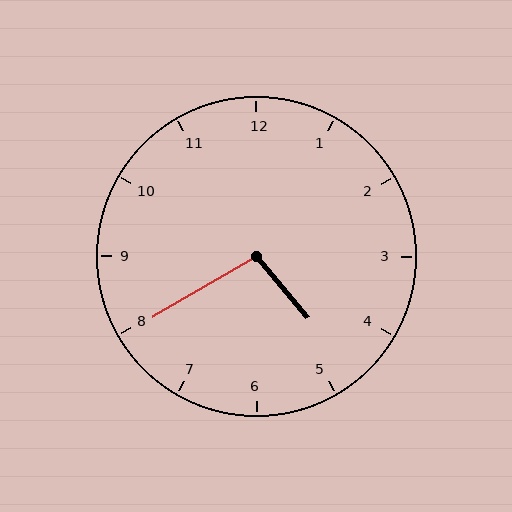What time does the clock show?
4:40.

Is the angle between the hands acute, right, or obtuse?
It is obtuse.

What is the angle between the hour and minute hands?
Approximately 100 degrees.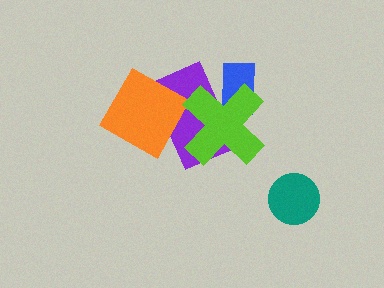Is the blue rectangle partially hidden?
Yes, it is partially covered by another shape.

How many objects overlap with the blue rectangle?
2 objects overlap with the blue rectangle.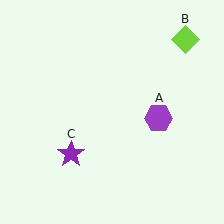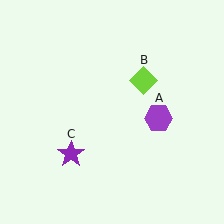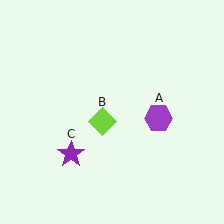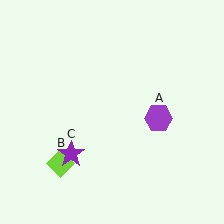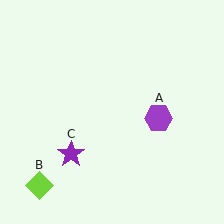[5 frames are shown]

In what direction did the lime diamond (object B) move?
The lime diamond (object B) moved down and to the left.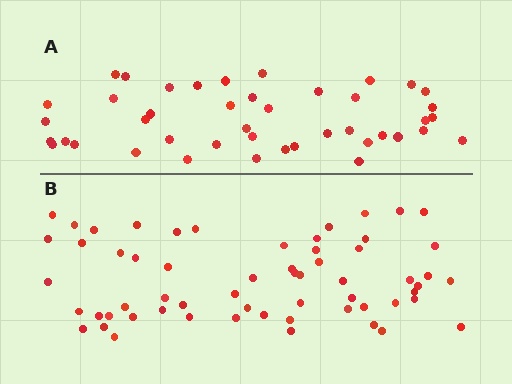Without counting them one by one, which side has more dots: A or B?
Region B (the bottom region) has more dots.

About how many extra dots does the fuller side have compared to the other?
Region B has approximately 15 more dots than region A.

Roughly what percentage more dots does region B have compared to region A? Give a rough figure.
About 40% more.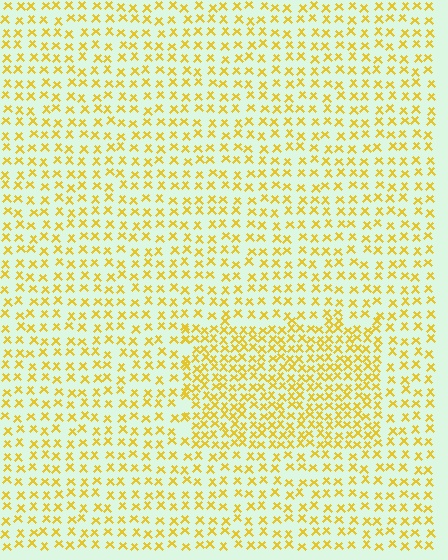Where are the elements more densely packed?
The elements are more densely packed inside the rectangle boundary.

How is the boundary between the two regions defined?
The boundary is defined by a change in element density (approximately 1.8x ratio). All elements are the same color, size, and shape.